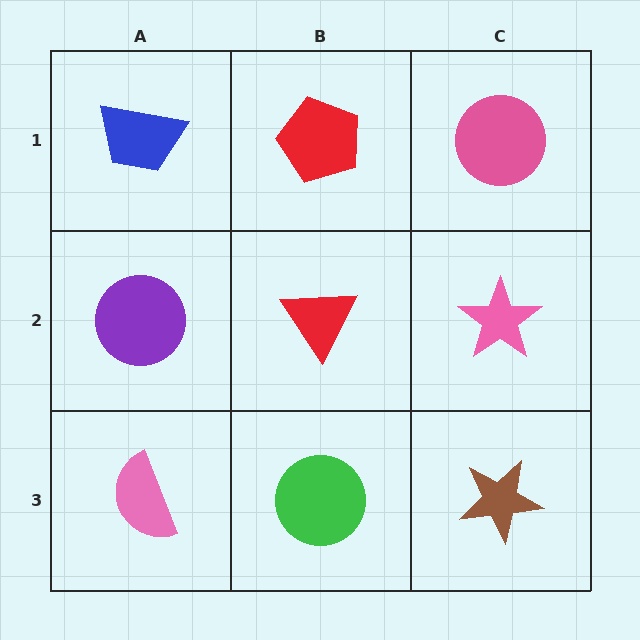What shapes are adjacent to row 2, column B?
A red pentagon (row 1, column B), a green circle (row 3, column B), a purple circle (row 2, column A), a pink star (row 2, column C).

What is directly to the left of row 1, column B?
A blue trapezoid.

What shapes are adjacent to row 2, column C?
A pink circle (row 1, column C), a brown star (row 3, column C), a red triangle (row 2, column B).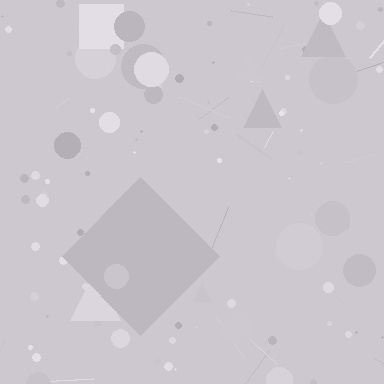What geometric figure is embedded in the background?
A diamond is embedded in the background.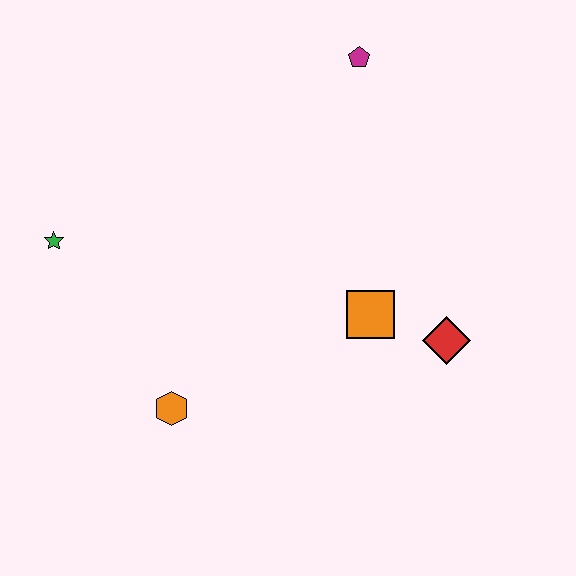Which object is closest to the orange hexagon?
The green star is closest to the orange hexagon.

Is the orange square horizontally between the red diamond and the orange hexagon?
Yes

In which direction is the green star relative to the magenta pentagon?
The green star is to the left of the magenta pentagon.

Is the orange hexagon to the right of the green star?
Yes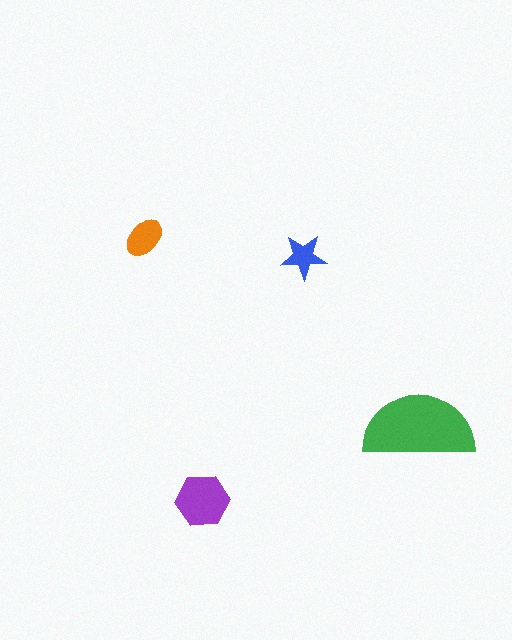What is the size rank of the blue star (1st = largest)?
4th.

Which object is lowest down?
The purple hexagon is bottommost.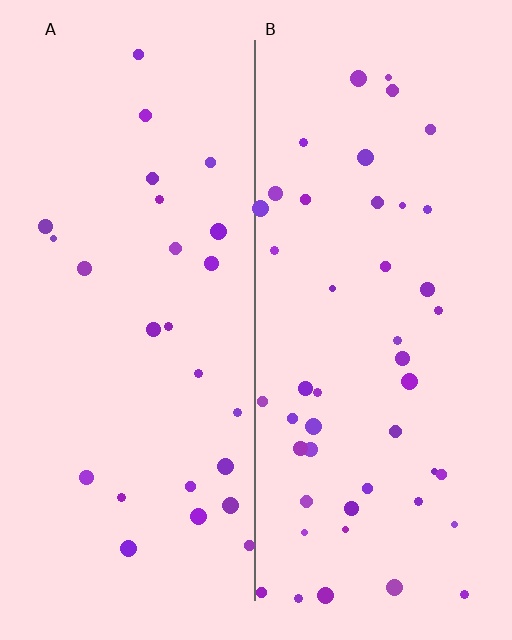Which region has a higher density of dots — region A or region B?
B (the right).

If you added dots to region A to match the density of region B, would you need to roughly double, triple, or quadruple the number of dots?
Approximately double.